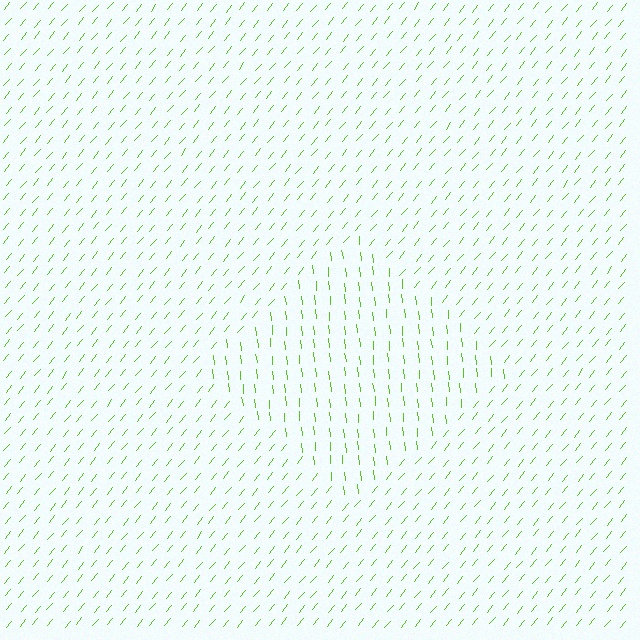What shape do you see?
I see a diamond.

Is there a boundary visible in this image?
Yes, there is a texture boundary formed by a change in line orientation.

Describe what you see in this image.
The image is filled with small lime line segments. A diamond region in the image has lines oriented differently from the surrounding lines, creating a visible texture boundary.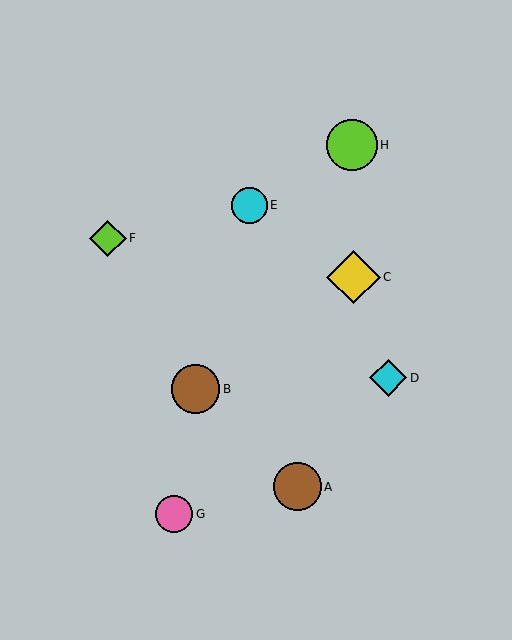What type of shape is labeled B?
Shape B is a brown circle.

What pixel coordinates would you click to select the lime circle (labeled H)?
Click at (352, 145) to select the lime circle H.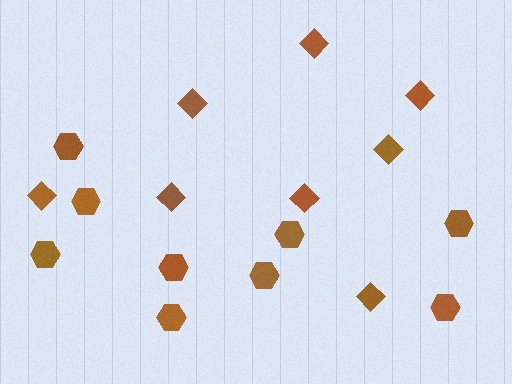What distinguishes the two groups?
There are 2 groups: one group of diamonds (8) and one group of hexagons (9).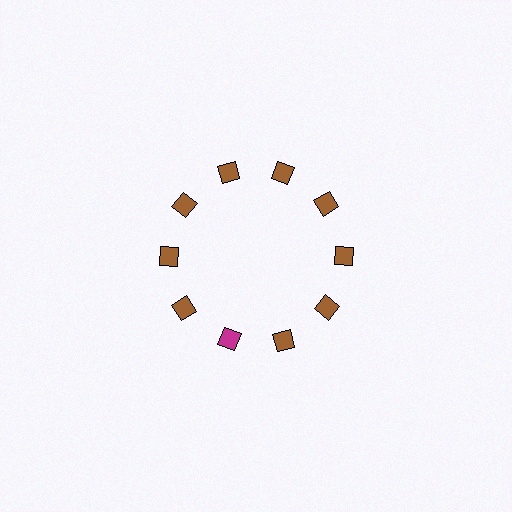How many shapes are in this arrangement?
There are 10 shapes arranged in a ring pattern.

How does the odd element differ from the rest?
It has a different color: magenta instead of brown.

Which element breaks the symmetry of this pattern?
The magenta diamond at roughly the 7 o'clock position breaks the symmetry. All other shapes are brown diamonds.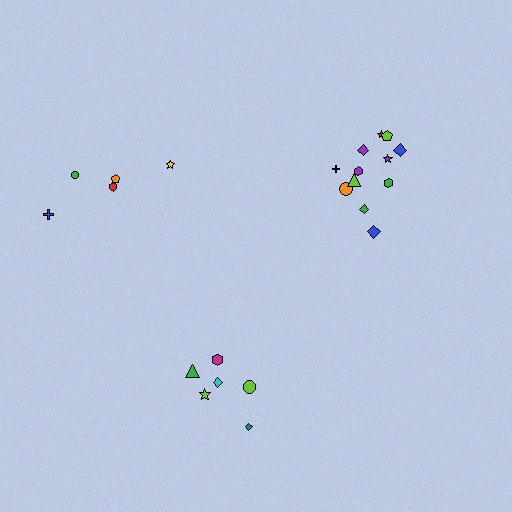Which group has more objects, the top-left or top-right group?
The top-right group.